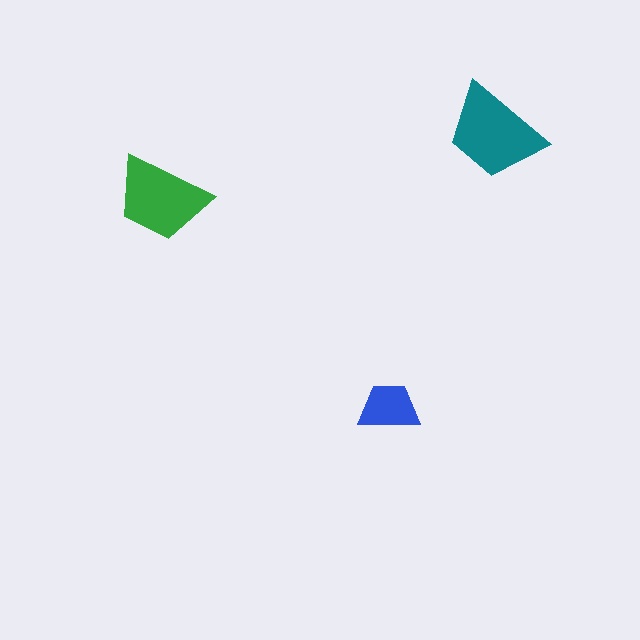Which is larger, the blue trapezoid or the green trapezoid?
The green one.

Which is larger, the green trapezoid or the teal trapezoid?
The teal one.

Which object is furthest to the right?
The teal trapezoid is rightmost.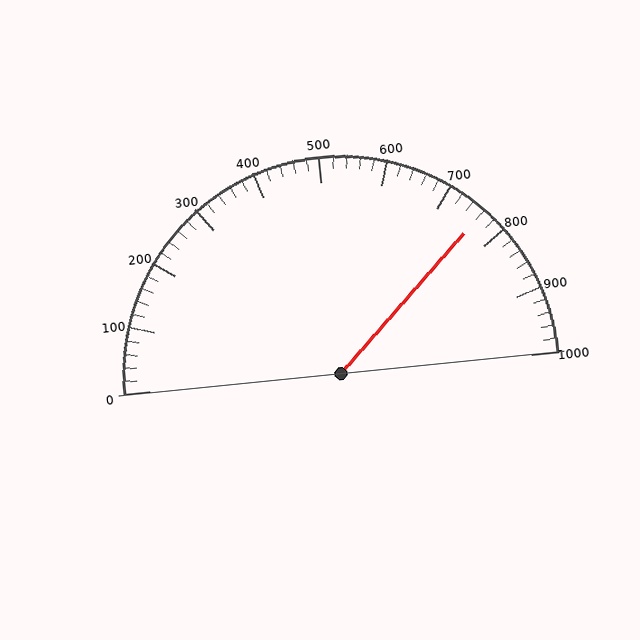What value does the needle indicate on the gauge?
The needle indicates approximately 760.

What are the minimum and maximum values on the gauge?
The gauge ranges from 0 to 1000.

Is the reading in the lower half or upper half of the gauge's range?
The reading is in the upper half of the range (0 to 1000).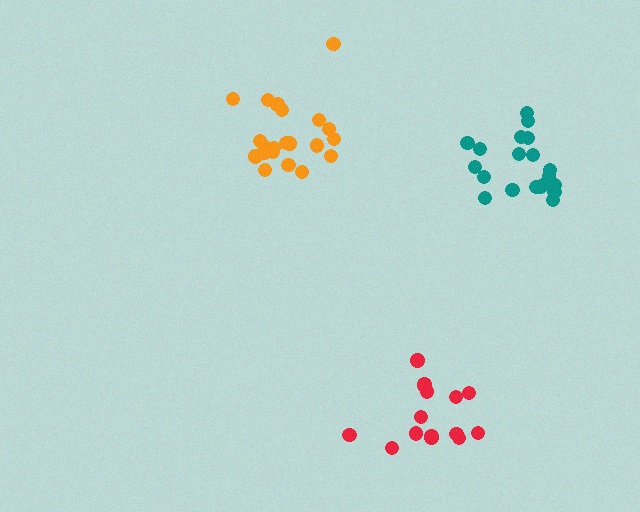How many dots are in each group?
Group 1: 20 dots, Group 2: 21 dots, Group 3: 15 dots (56 total).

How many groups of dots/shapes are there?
There are 3 groups.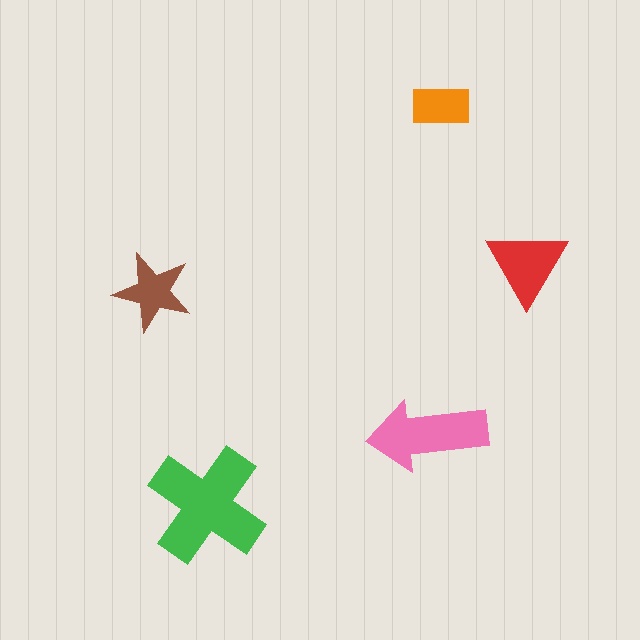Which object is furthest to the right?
The red triangle is rightmost.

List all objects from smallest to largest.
The orange rectangle, the brown star, the red triangle, the pink arrow, the green cross.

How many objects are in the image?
There are 5 objects in the image.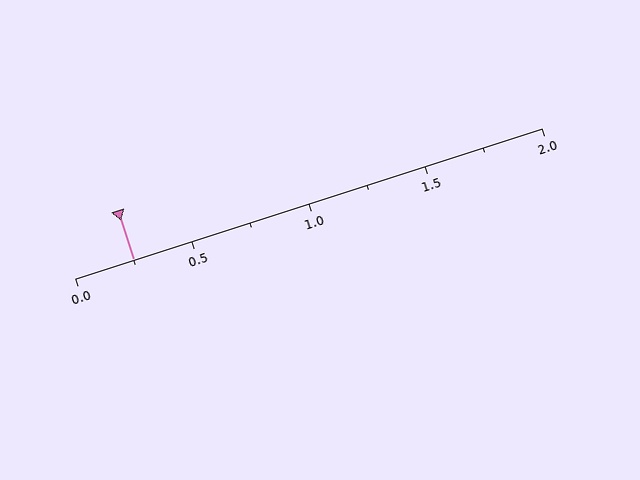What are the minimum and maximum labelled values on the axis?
The axis runs from 0.0 to 2.0.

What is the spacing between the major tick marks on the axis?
The major ticks are spaced 0.5 apart.